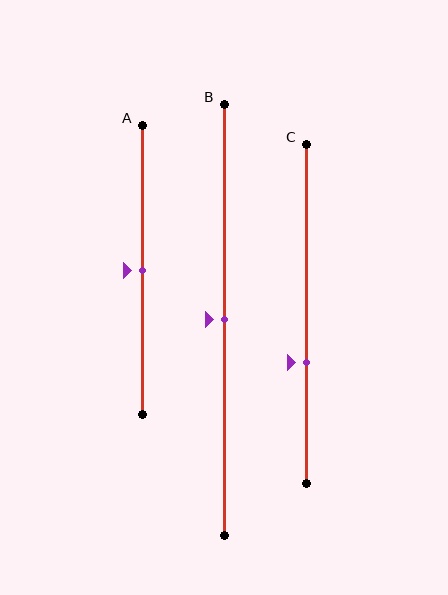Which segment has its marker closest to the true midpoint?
Segment A has its marker closest to the true midpoint.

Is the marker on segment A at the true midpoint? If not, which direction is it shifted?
Yes, the marker on segment A is at the true midpoint.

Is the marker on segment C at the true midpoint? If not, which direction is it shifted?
No, the marker on segment C is shifted downward by about 14% of the segment length.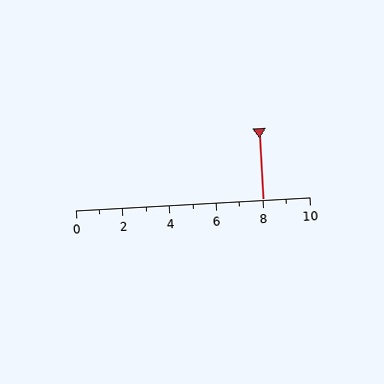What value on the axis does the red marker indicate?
The marker indicates approximately 8.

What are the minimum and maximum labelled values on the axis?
The axis runs from 0 to 10.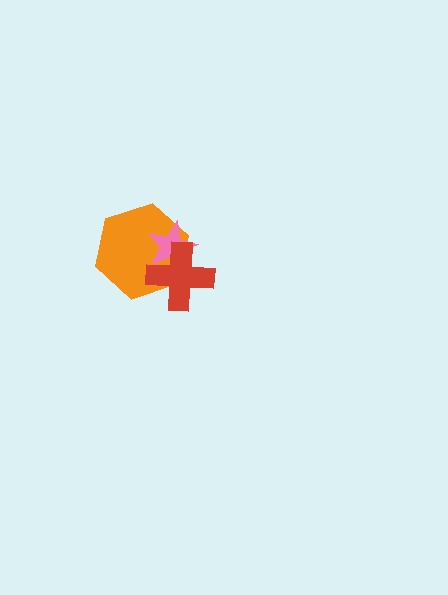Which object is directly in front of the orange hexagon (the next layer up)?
The pink star is directly in front of the orange hexagon.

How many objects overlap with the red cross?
2 objects overlap with the red cross.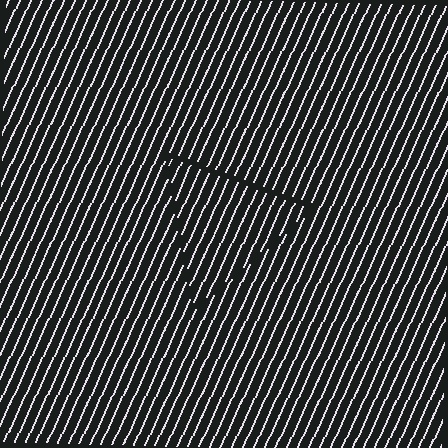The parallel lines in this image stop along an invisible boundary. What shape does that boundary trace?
An illusory triangle. The interior of the shape contains the same grating, shifted by half a period — the contour is defined by the phase discontinuity where line-ends from the inner and outer gratings abut.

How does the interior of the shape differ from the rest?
The interior of the shape contains the same grating, shifted by half a period — the contour is defined by the phase discontinuity where line-ends from the inner and outer gratings abut.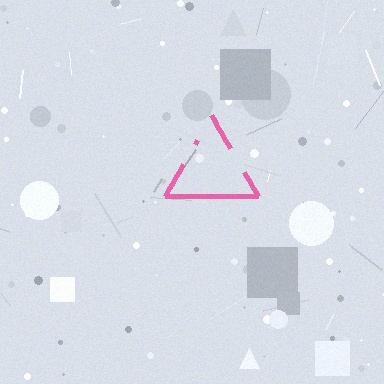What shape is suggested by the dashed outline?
The dashed outline suggests a triangle.